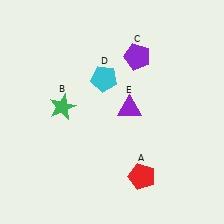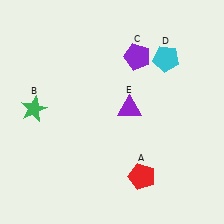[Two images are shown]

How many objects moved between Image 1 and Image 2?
2 objects moved between the two images.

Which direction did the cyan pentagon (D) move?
The cyan pentagon (D) moved right.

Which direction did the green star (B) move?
The green star (B) moved left.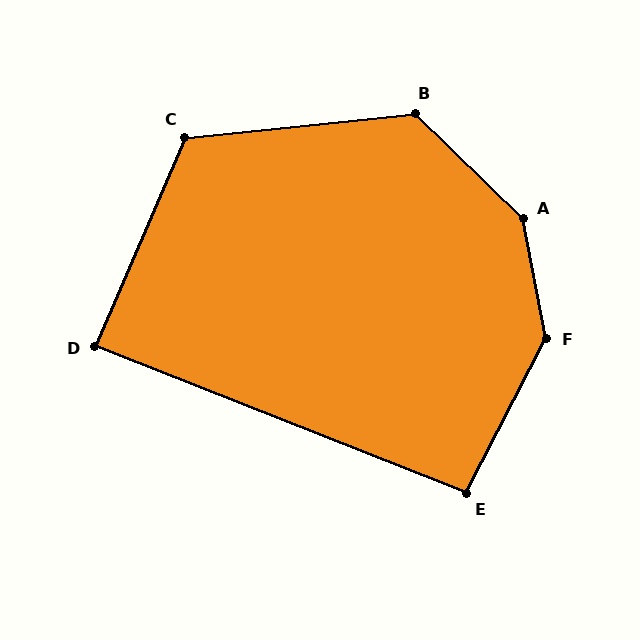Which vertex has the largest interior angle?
A, at approximately 145 degrees.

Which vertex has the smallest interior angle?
D, at approximately 88 degrees.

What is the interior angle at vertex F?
Approximately 142 degrees (obtuse).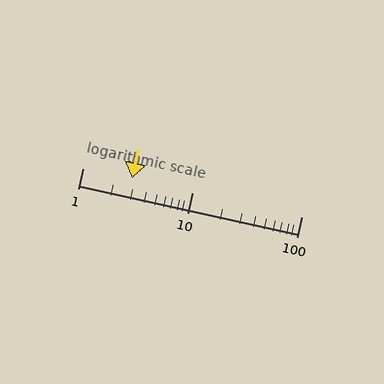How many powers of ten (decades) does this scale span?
The scale spans 2 decades, from 1 to 100.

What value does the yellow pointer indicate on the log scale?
The pointer indicates approximately 2.8.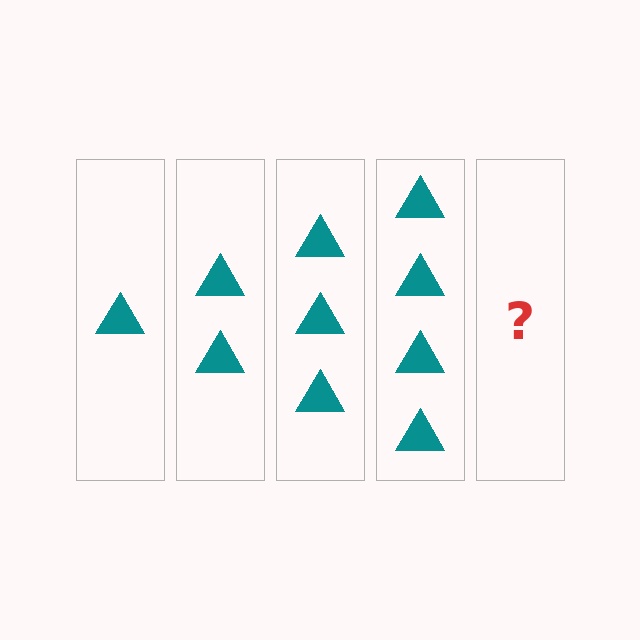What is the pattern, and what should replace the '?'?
The pattern is that each step adds one more triangle. The '?' should be 5 triangles.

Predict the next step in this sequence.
The next step is 5 triangles.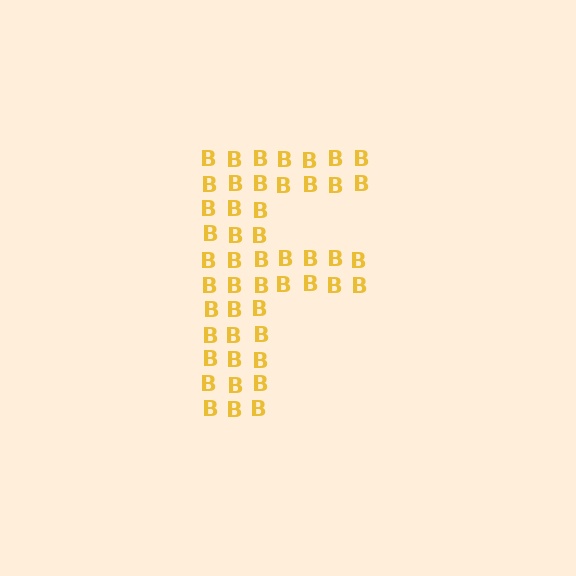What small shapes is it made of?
It is made of small letter B's.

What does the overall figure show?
The overall figure shows the letter F.